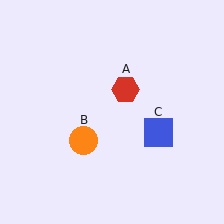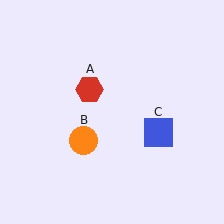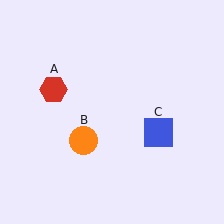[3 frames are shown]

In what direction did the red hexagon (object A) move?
The red hexagon (object A) moved left.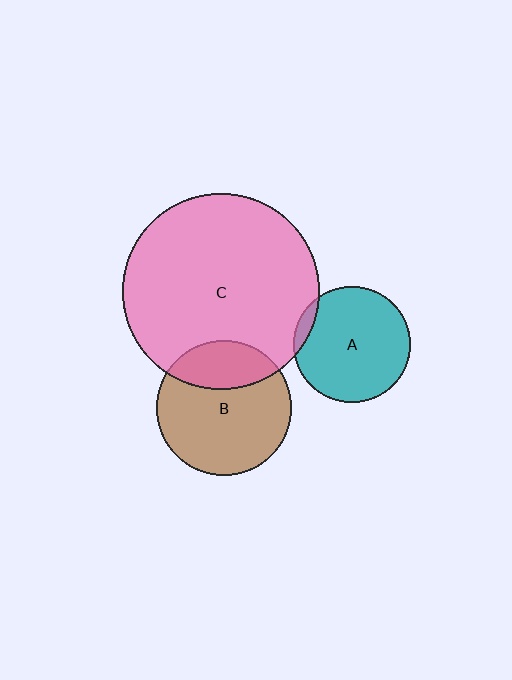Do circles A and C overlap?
Yes.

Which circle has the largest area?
Circle C (pink).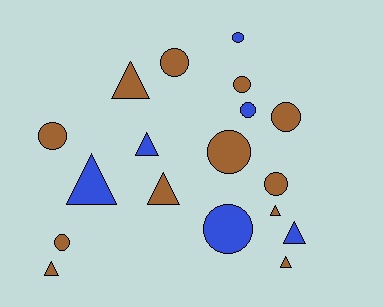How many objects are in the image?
There are 18 objects.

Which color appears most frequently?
Brown, with 12 objects.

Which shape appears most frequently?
Circle, with 10 objects.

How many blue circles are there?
There are 3 blue circles.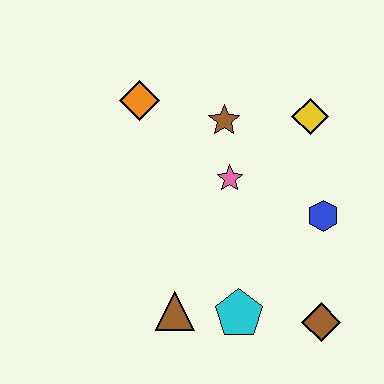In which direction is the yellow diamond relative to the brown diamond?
The yellow diamond is above the brown diamond.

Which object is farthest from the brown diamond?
The orange diamond is farthest from the brown diamond.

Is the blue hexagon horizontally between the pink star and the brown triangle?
No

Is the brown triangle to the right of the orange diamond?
Yes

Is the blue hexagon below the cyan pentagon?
No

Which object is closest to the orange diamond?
The brown star is closest to the orange diamond.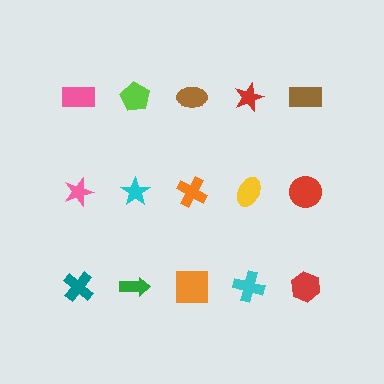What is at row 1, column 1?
A pink rectangle.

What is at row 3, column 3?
An orange square.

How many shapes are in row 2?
5 shapes.